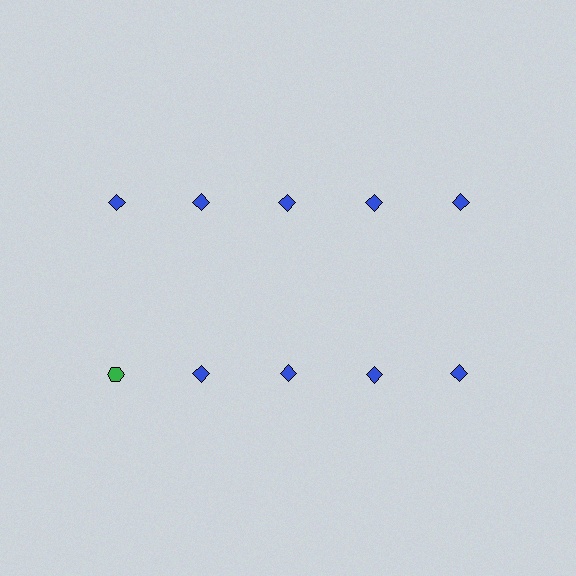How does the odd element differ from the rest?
It differs in both color (green instead of blue) and shape (hexagon instead of diamond).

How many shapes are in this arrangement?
There are 10 shapes arranged in a grid pattern.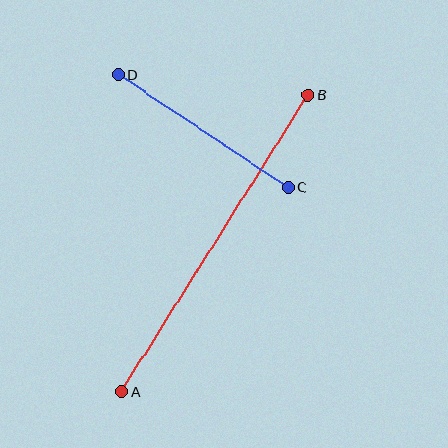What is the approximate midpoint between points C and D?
The midpoint is at approximately (203, 131) pixels.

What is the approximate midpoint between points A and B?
The midpoint is at approximately (215, 243) pixels.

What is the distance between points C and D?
The distance is approximately 204 pixels.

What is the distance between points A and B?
The distance is approximately 351 pixels.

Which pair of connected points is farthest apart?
Points A and B are farthest apart.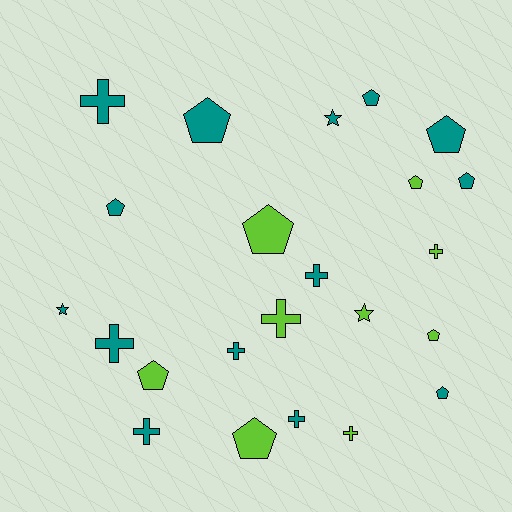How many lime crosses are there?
There are 3 lime crosses.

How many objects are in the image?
There are 23 objects.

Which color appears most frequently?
Teal, with 14 objects.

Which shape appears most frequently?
Pentagon, with 11 objects.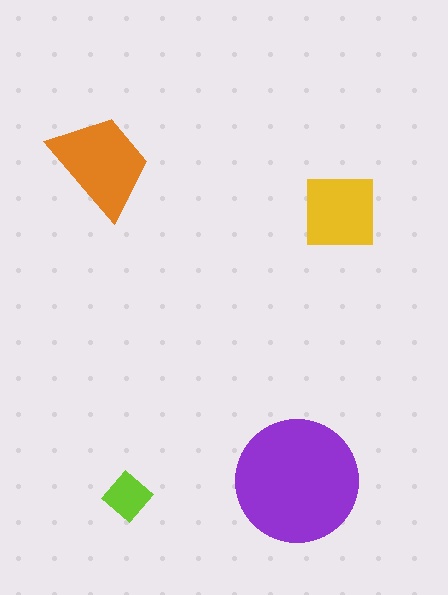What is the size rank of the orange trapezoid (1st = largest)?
2nd.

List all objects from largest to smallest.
The purple circle, the orange trapezoid, the yellow square, the lime diamond.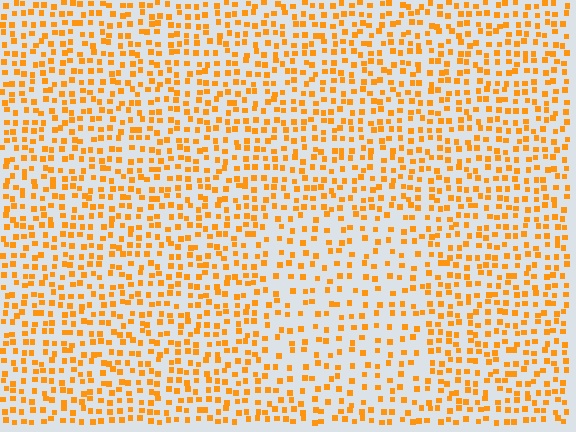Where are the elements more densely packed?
The elements are more densely packed outside the rectangle boundary.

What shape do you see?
I see a rectangle.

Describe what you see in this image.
The image contains small orange elements arranged at two different densities. A rectangle-shaped region is visible where the elements are less densely packed than the surrounding area.